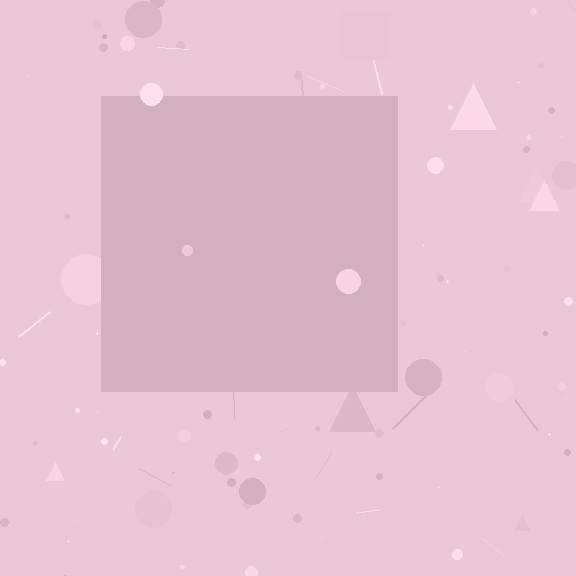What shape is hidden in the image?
A square is hidden in the image.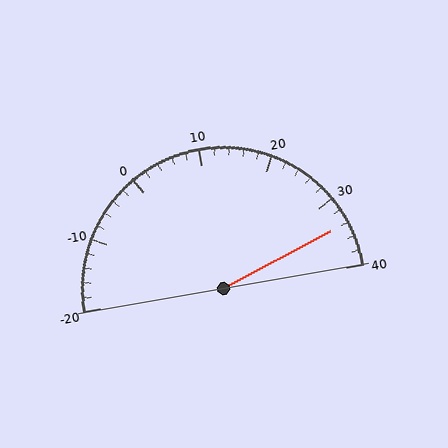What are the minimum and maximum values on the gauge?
The gauge ranges from -20 to 40.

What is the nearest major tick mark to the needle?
The nearest major tick mark is 30.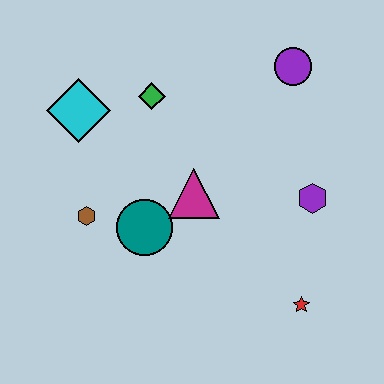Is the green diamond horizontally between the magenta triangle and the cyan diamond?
Yes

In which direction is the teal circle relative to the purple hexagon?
The teal circle is to the left of the purple hexagon.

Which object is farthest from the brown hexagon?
The purple circle is farthest from the brown hexagon.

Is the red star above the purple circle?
No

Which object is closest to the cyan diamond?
The green diamond is closest to the cyan diamond.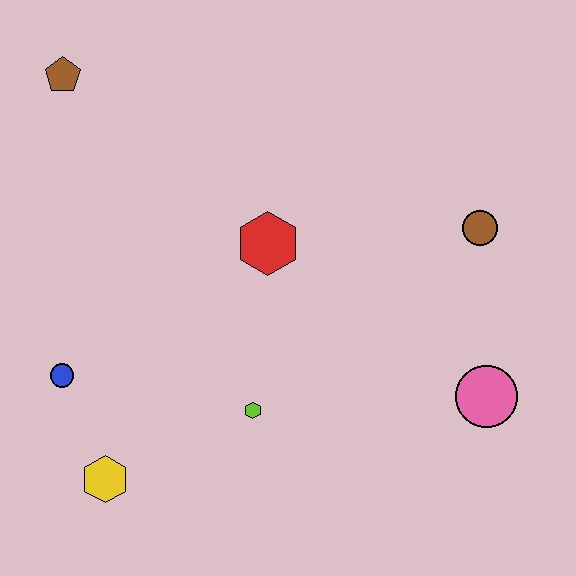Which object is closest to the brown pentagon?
The red hexagon is closest to the brown pentagon.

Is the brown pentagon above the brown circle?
Yes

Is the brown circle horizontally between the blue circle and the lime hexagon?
No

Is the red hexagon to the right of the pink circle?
No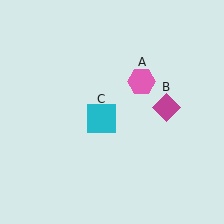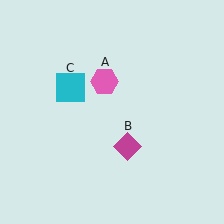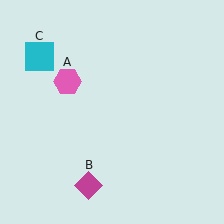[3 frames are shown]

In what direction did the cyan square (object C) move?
The cyan square (object C) moved up and to the left.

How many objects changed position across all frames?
3 objects changed position: pink hexagon (object A), magenta diamond (object B), cyan square (object C).